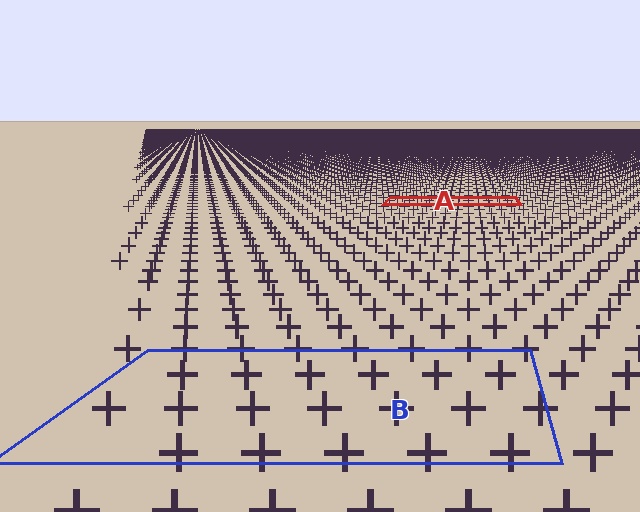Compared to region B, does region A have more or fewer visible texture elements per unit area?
Region A has more texture elements per unit area — they are packed more densely because it is farther away.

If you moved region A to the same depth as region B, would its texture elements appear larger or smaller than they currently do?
They would appear larger. At a closer depth, the same texture elements are projected at a bigger on-screen size.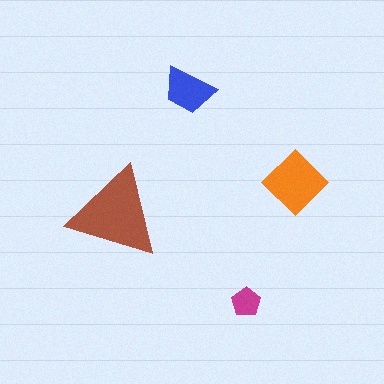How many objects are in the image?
There are 4 objects in the image.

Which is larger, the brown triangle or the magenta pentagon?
The brown triangle.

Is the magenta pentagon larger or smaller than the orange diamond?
Smaller.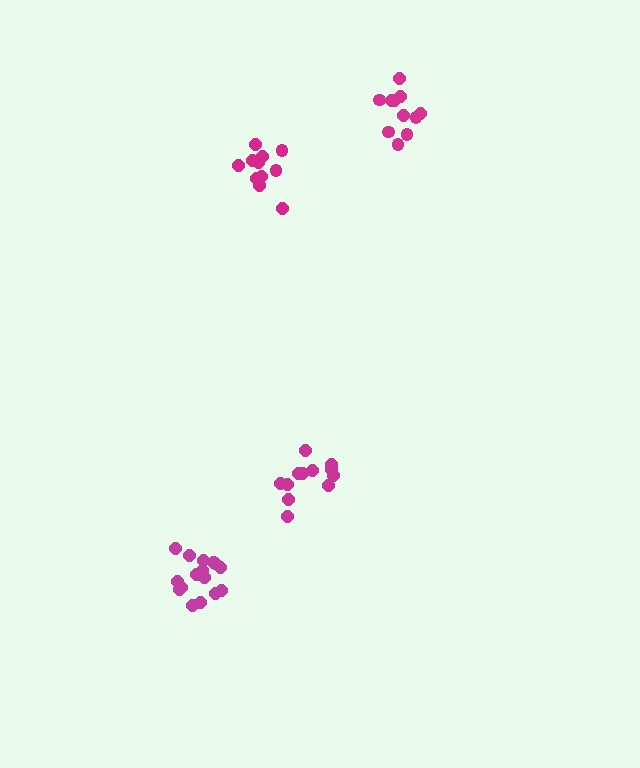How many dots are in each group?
Group 1: 16 dots, Group 2: 12 dots, Group 3: 11 dots, Group 4: 11 dots (50 total).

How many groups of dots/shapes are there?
There are 4 groups.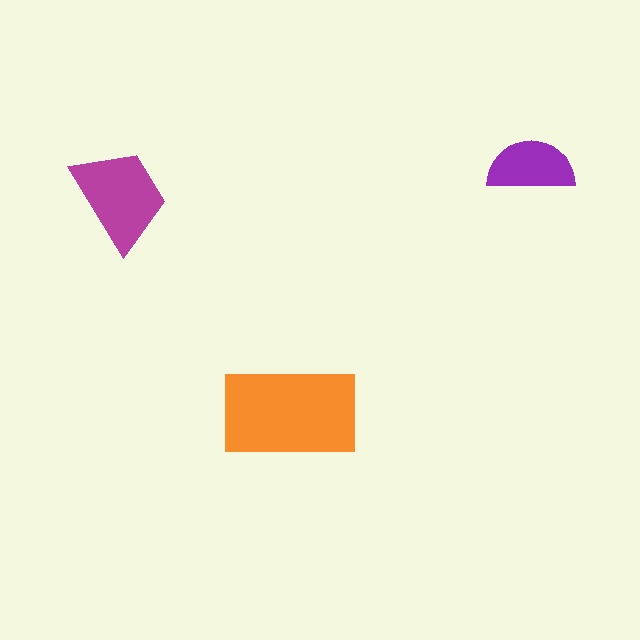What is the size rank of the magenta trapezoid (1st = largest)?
2nd.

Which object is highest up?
The purple semicircle is topmost.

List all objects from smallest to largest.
The purple semicircle, the magenta trapezoid, the orange rectangle.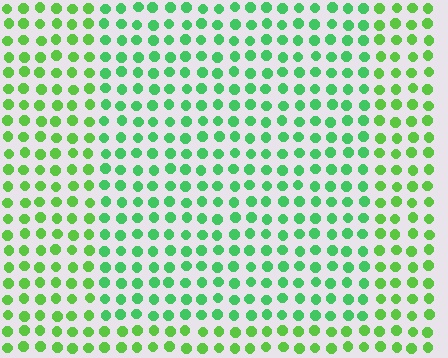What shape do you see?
I see a rectangle.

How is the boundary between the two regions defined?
The boundary is defined purely by a slight shift in hue (about 27 degrees). Spacing, size, and orientation are identical on both sides.